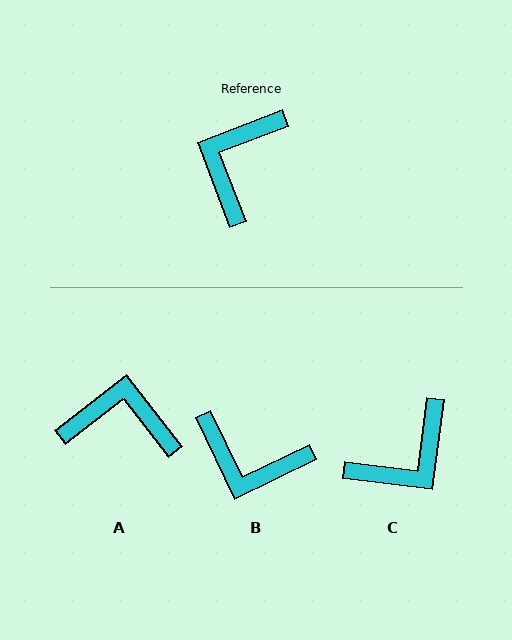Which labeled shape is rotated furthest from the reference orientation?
C, about 152 degrees away.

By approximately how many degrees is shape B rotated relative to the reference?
Approximately 95 degrees counter-clockwise.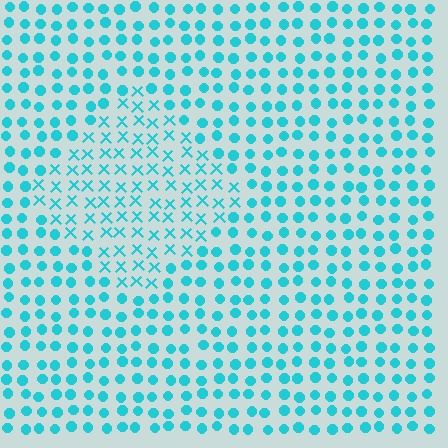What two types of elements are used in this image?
The image uses X marks inside the diamond region and circles outside it.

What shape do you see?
I see a diamond.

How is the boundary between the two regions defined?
The boundary is defined by a change in element shape: X marks inside vs. circles outside. All elements share the same color and spacing.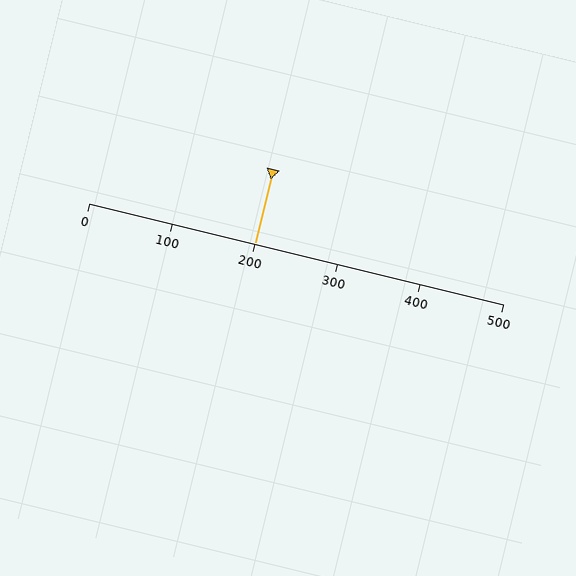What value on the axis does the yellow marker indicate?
The marker indicates approximately 200.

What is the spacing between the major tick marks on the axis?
The major ticks are spaced 100 apart.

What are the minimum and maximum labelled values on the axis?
The axis runs from 0 to 500.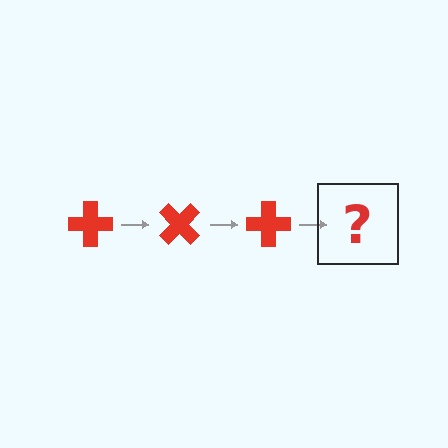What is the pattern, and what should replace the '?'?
The pattern is that the cross rotates 45 degrees each step. The '?' should be a red cross rotated 135 degrees.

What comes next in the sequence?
The next element should be a red cross rotated 135 degrees.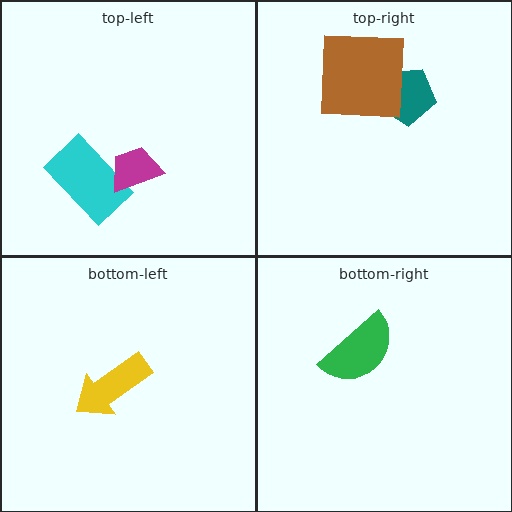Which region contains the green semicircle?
The bottom-right region.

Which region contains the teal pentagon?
The top-right region.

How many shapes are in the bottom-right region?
1.